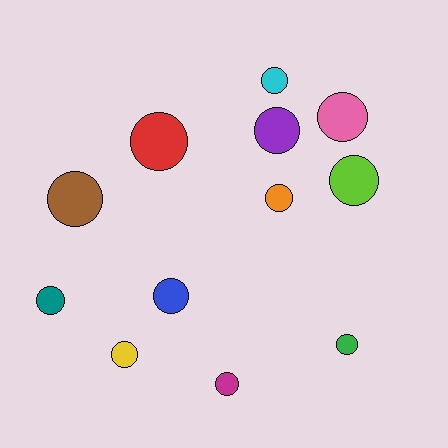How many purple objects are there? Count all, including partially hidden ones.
There is 1 purple object.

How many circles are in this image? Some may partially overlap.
There are 12 circles.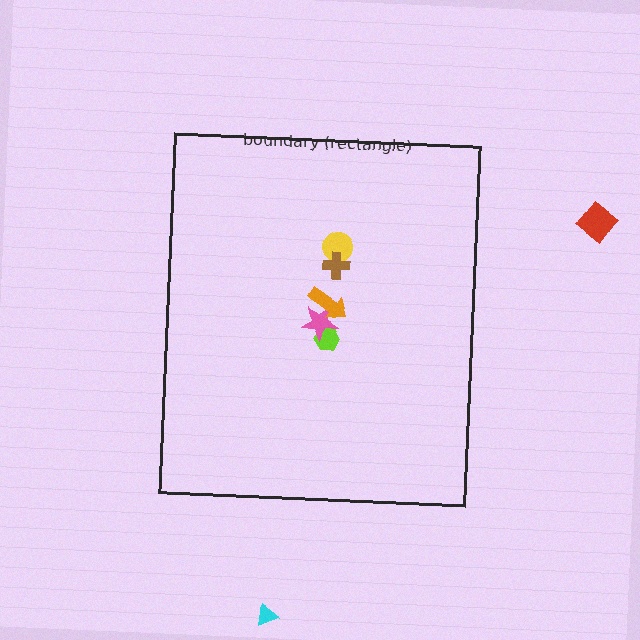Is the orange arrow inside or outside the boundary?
Inside.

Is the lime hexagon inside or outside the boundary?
Inside.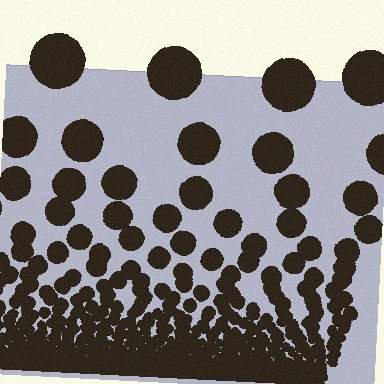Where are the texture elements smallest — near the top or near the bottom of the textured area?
Near the bottom.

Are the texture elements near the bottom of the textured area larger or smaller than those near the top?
Smaller. The gradient is inverted — elements near the bottom are smaller and denser.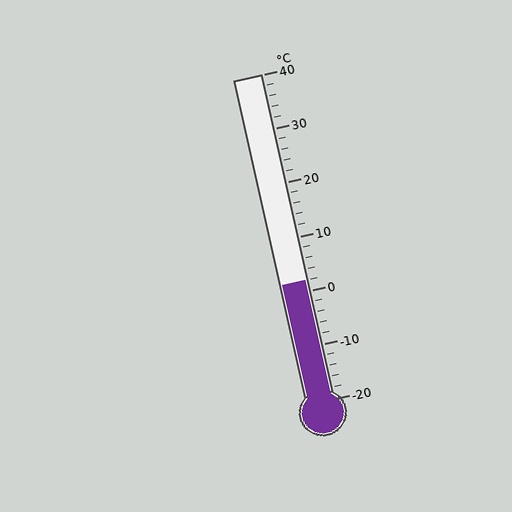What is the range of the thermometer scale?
The thermometer scale ranges from -20°C to 40°C.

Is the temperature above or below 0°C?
The temperature is above 0°C.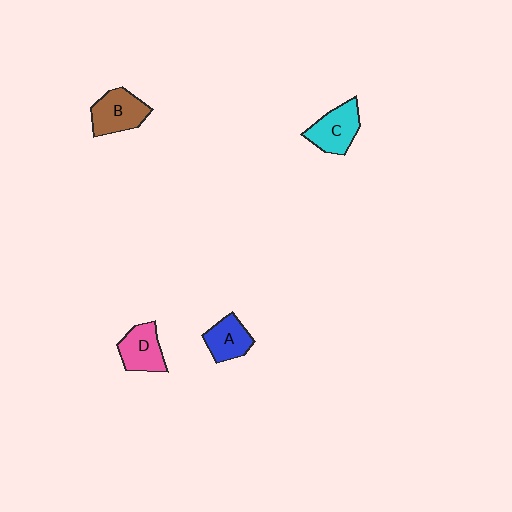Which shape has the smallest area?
Shape A (blue).